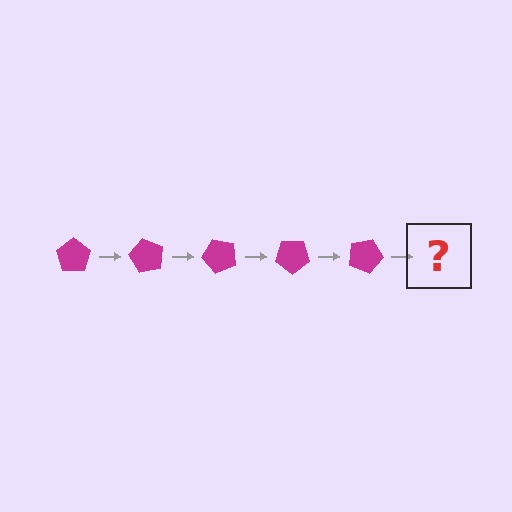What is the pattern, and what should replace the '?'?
The pattern is that the pentagon rotates 60 degrees each step. The '?' should be a magenta pentagon rotated 300 degrees.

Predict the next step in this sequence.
The next step is a magenta pentagon rotated 300 degrees.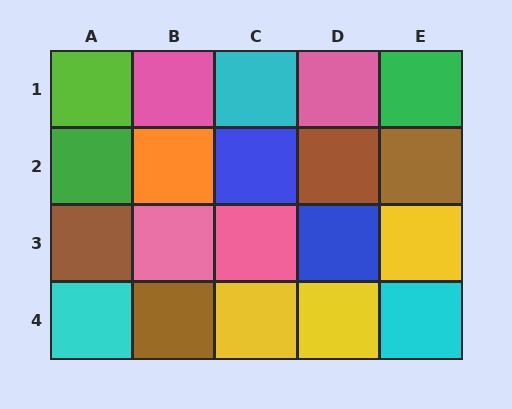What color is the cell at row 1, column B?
Pink.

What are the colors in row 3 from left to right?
Brown, pink, pink, blue, yellow.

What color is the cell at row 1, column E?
Green.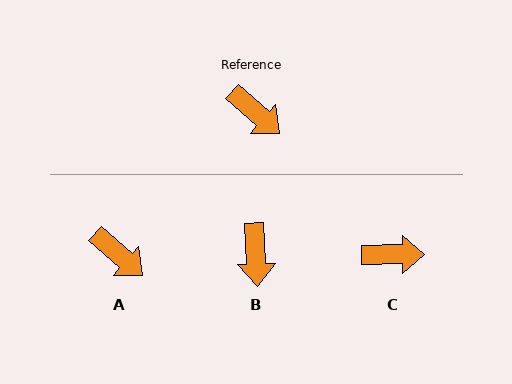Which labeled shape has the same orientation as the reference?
A.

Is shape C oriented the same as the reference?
No, it is off by about 41 degrees.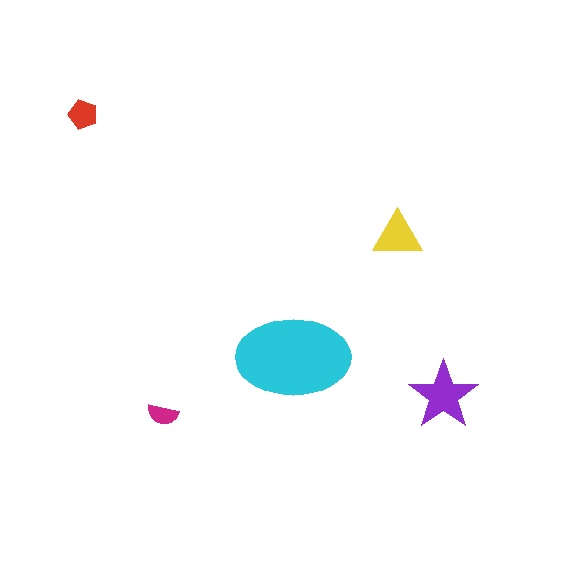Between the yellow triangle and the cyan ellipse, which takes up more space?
The cyan ellipse.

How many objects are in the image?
There are 5 objects in the image.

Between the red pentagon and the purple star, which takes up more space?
The purple star.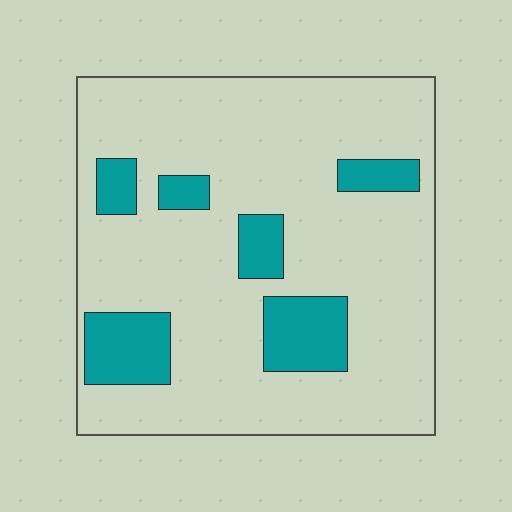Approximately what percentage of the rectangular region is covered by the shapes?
Approximately 20%.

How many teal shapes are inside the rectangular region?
6.